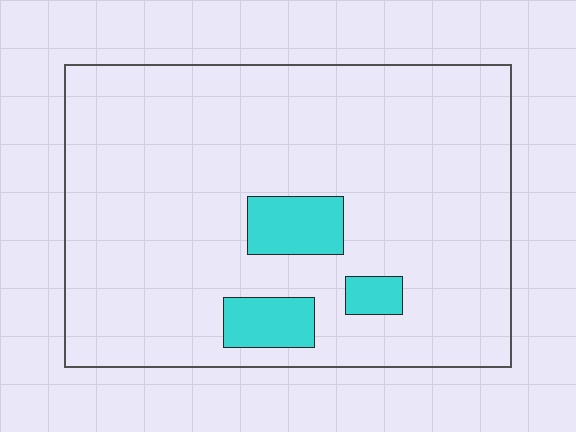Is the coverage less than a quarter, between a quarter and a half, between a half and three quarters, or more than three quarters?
Less than a quarter.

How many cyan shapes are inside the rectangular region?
3.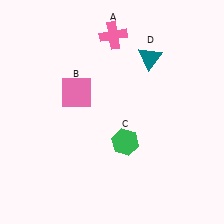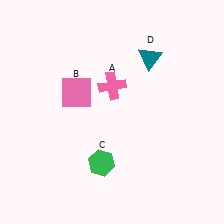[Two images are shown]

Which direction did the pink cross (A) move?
The pink cross (A) moved down.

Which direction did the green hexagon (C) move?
The green hexagon (C) moved left.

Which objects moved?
The objects that moved are: the pink cross (A), the green hexagon (C).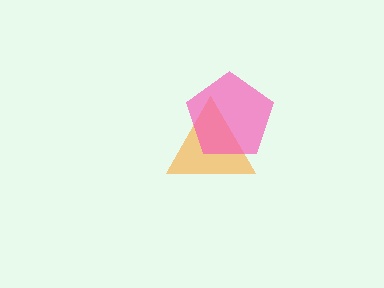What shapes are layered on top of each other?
The layered shapes are: an orange triangle, a pink pentagon.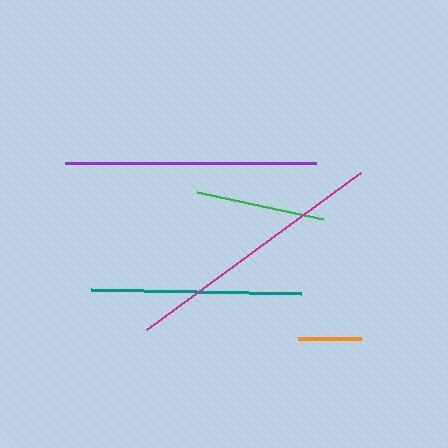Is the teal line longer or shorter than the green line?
The teal line is longer than the green line.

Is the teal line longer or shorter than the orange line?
The teal line is longer than the orange line.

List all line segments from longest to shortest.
From longest to shortest: magenta, purple, teal, green, orange.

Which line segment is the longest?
The magenta line is the longest at approximately 265 pixels.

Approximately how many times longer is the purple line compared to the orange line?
The purple line is approximately 3.9 times the length of the orange line.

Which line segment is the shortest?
The orange line is the shortest at approximately 63 pixels.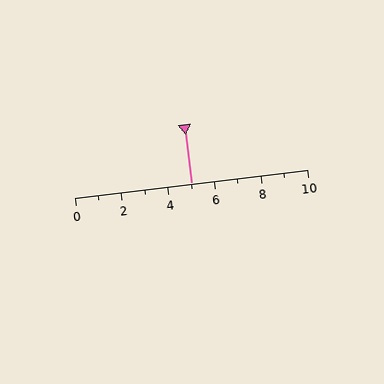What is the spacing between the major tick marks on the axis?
The major ticks are spaced 2 apart.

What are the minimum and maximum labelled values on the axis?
The axis runs from 0 to 10.